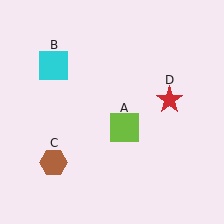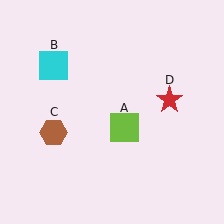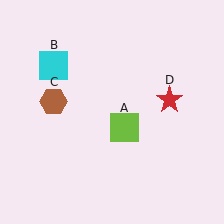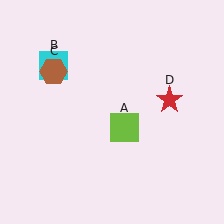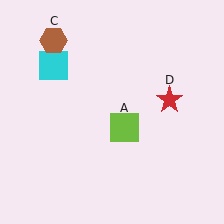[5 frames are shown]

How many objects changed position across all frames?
1 object changed position: brown hexagon (object C).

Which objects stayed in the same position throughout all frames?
Lime square (object A) and cyan square (object B) and red star (object D) remained stationary.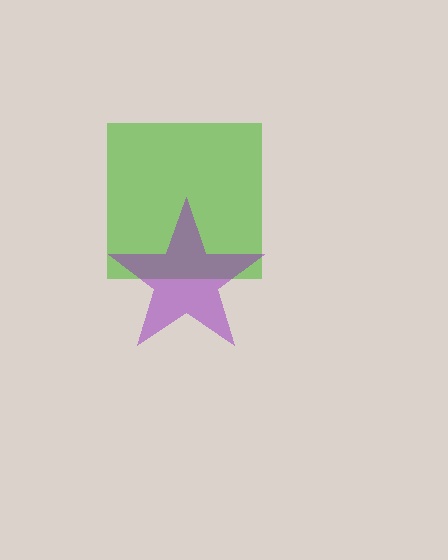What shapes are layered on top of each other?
The layered shapes are: a lime square, a purple star.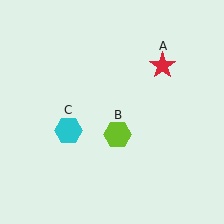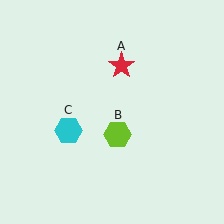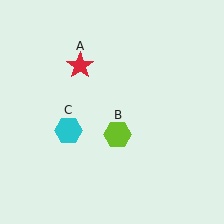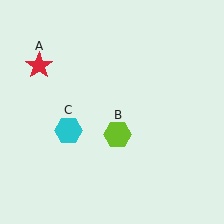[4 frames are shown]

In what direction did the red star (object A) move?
The red star (object A) moved left.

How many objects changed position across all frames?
1 object changed position: red star (object A).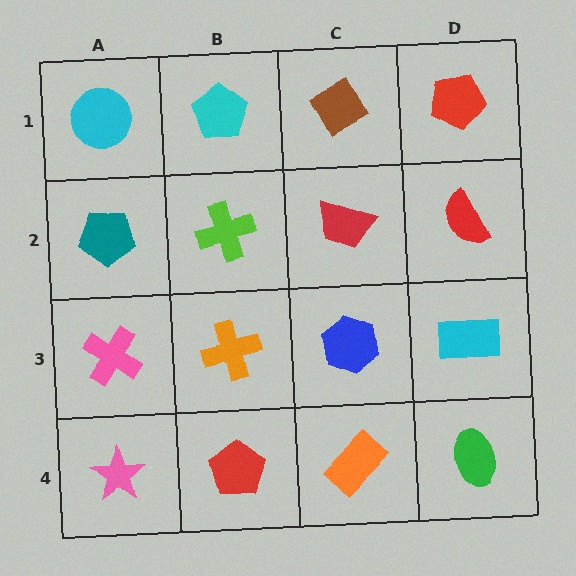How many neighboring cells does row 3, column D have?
3.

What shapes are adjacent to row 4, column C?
A blue hexagon (row 3, column C), a red pentagon (row 4, column B), a green ellipse (row 4, column D).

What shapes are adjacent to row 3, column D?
A red semicircle (row 2, column D), a green ellipse (row 4, column D), a blue hexagon (row 3, column C).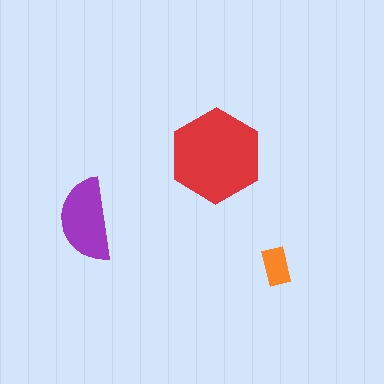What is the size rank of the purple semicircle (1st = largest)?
2nd.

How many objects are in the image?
There are 3 objects in the image.